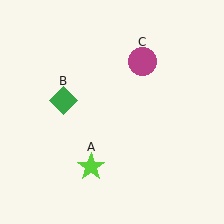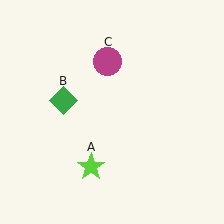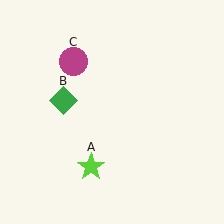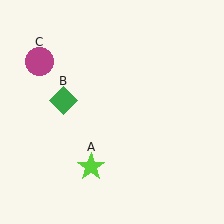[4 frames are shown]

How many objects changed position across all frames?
1 object changed position: magenta circle (object C).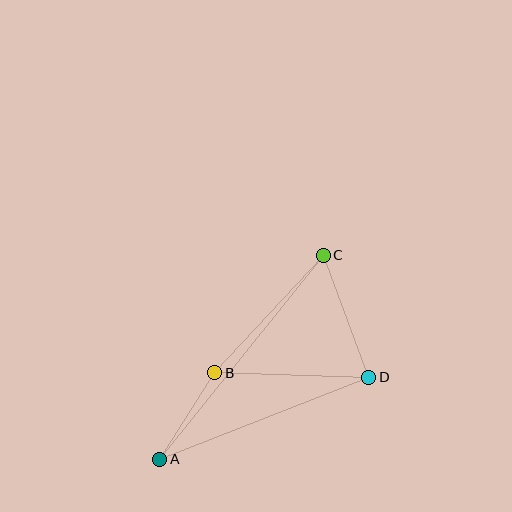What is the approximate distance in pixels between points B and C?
The distance between B and C is approximately 160 pixels.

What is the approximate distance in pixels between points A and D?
The distance between A and D is approximately 224 pixels.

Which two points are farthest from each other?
Points A and C are farthest from each other.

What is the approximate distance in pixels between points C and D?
The distance between C and D is approximately 130 pixels.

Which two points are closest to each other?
Points A and B are closest to each other.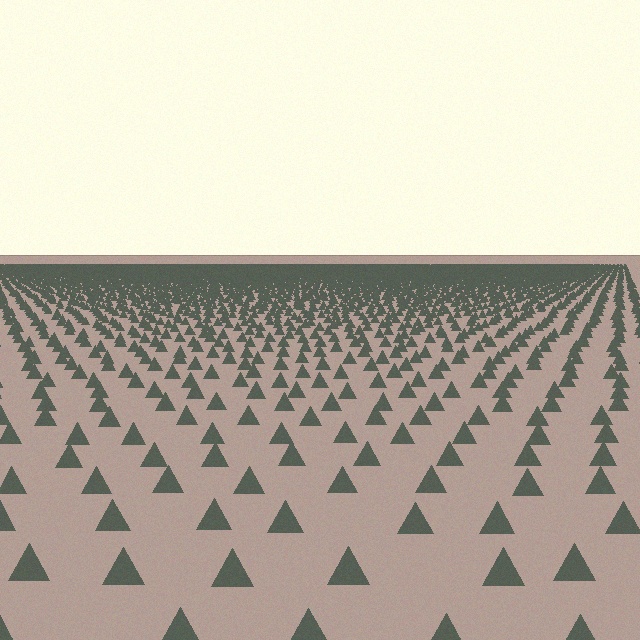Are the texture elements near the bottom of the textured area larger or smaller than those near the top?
Larger. Near the bottom, elements are closer to the viewer and appear at a bigger on-screen size.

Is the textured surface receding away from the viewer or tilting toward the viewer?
The surface is receding away from the viewer. Texture elements get smaller and denser toward the top.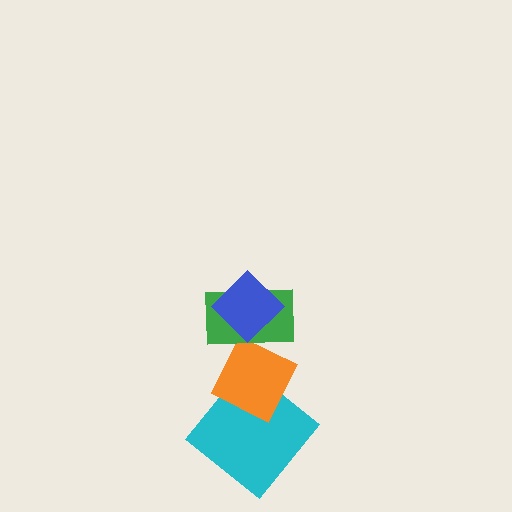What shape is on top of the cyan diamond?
The orange diamond is on top of the cyan diamond.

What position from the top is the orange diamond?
The orange diamond is 3rd from the top.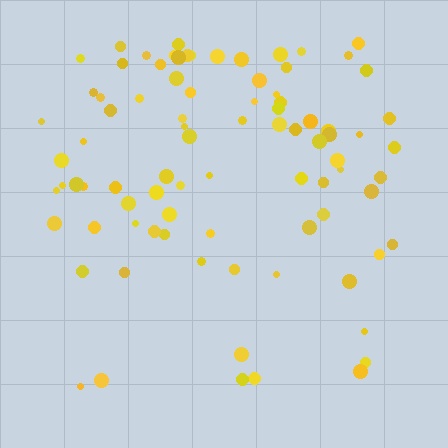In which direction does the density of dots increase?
From bottom to top, with the top side densest.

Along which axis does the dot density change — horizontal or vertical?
Vertical.